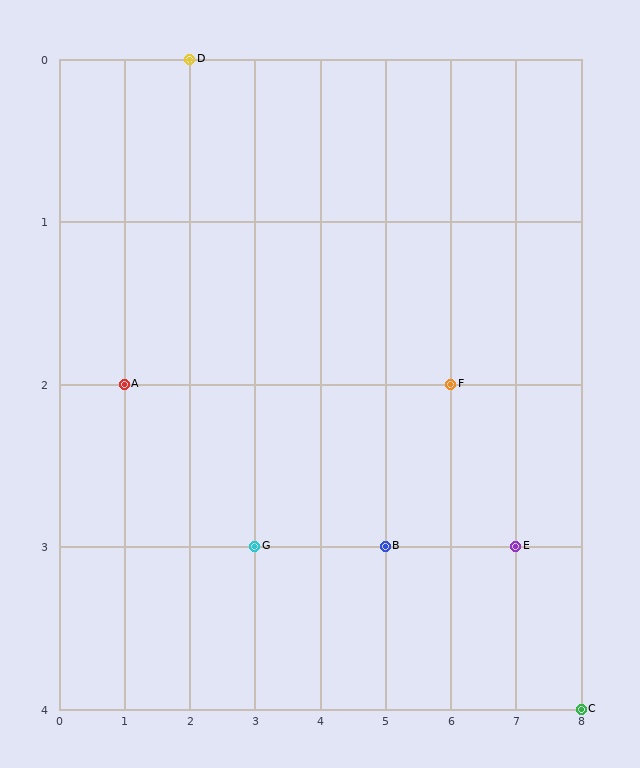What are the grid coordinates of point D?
Point D is at grid coordinates (2, 0).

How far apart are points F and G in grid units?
Points F and G are 3 columns and 1 row apart (about 3.2 grid units diagonally).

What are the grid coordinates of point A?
Point A is at grid coordinates (1, 2).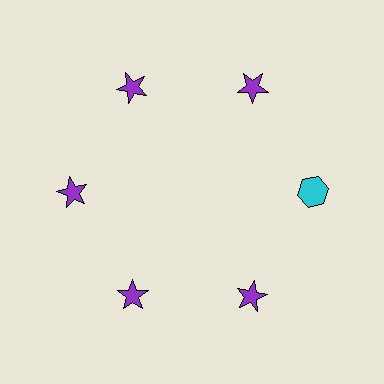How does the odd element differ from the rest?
It differs in both color (cyan instead of purple) and shape (hexagon instead of star).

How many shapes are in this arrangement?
There are 6 shapes arranged in a ring pattern.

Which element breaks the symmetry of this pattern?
The cyan hexagon at roughly the 3 o'clock position breaks the symmetry. All other shapes are purple stars.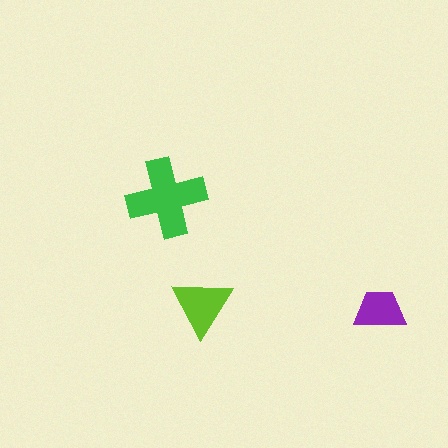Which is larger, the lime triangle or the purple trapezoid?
The lime triangle.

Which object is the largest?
The green cross.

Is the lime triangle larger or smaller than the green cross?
Smaller.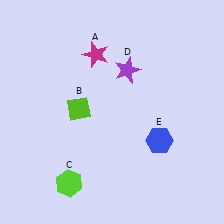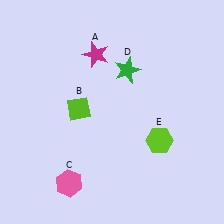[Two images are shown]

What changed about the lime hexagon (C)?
In Image 1, C is lime. In Image 2, it changed to pink.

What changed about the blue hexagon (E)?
In Image 1, E is blue. In Image 2, it changed to lime.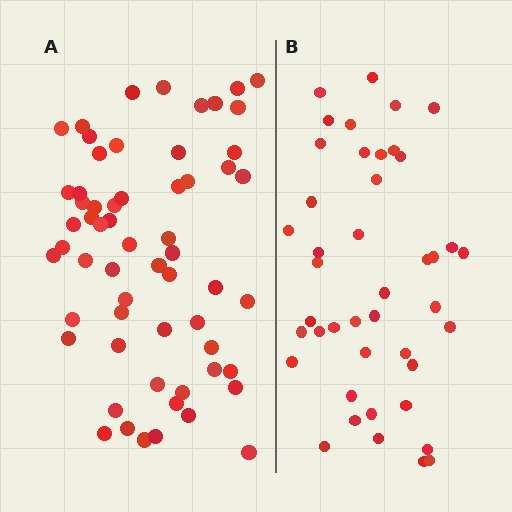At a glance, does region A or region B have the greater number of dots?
Region A (the left region) has more dots.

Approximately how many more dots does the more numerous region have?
Region A has approximately 15 more dots than region B.